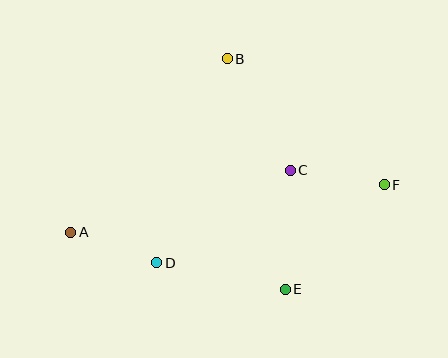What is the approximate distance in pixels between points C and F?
The distance between C and F is approximately 95 pixels.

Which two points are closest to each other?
Points A and D are closest to each other.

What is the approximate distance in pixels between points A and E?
The distance between A and E is approximately 222 pixels.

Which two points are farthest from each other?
Points A and F are farthest from each other.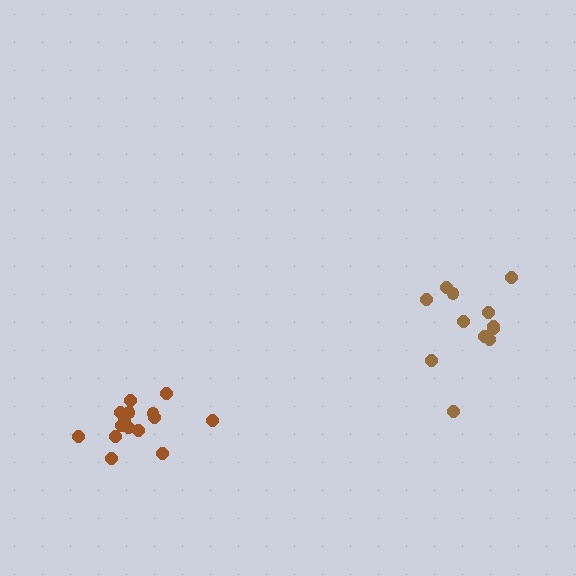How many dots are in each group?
Group 1: 12 dots, Group 2: 15 dots (27 total).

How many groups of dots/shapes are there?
There are 2 groups.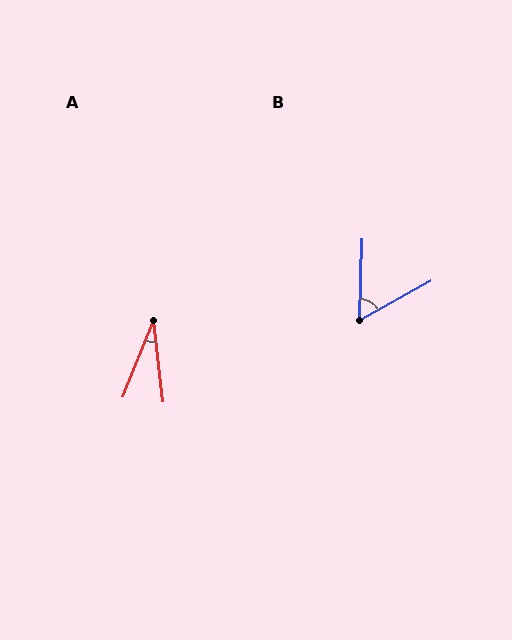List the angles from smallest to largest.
A (28°), B (59°).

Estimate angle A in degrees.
Approximately 28 degrees.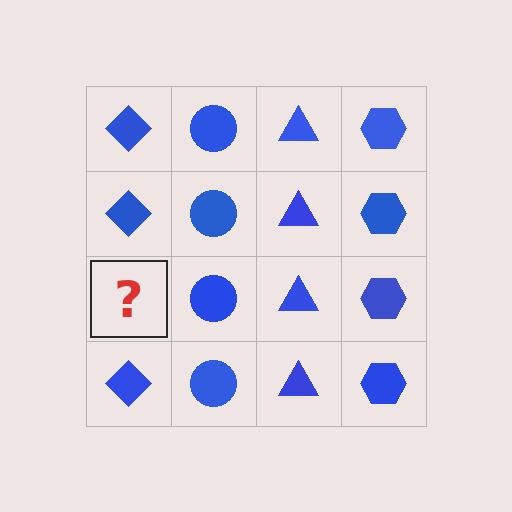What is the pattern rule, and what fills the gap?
The rule is that each column has a consistent shape. The gap should be filled with a blue diamond.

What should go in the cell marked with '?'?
The missing cell should contain a blue diamond.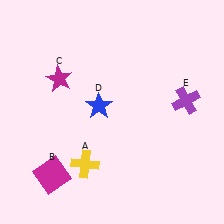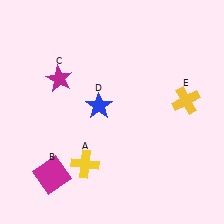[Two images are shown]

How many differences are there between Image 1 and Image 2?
There is 1 difference between the two images.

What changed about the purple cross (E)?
In Image 1, E is purple. In Image 2, it changed to yellow.